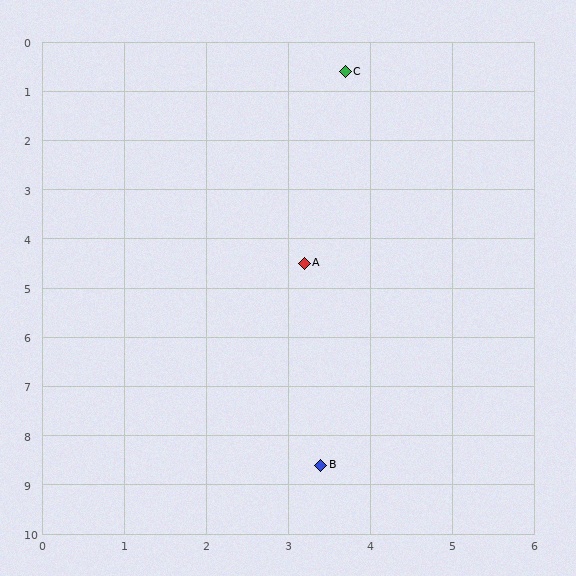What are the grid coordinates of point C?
Point C is at approximately (3.7, 0.6).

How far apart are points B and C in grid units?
Points B and C are about 8.0 grid units apart.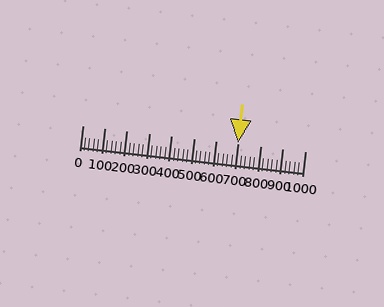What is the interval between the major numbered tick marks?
The major tick marks are spaced 100 units apart.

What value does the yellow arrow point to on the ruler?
The yellow arrow points to approximately 699.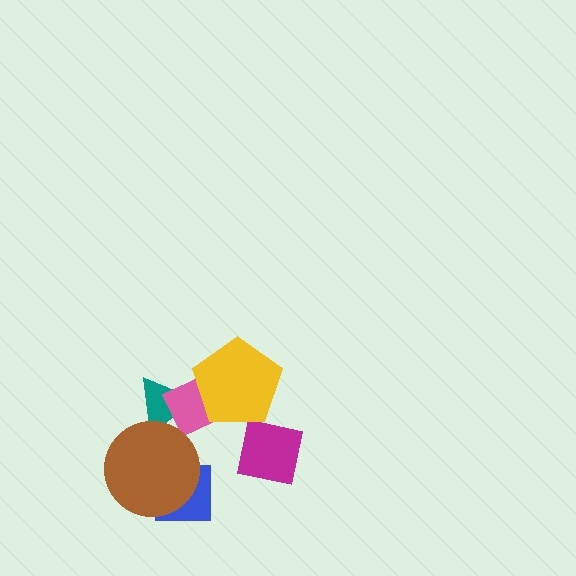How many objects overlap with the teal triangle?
2 objects overlap with the teal triangle.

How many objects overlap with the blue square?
1 object overlaps with the blue square.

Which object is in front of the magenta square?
The yellow pentagon is in front of the magenta square.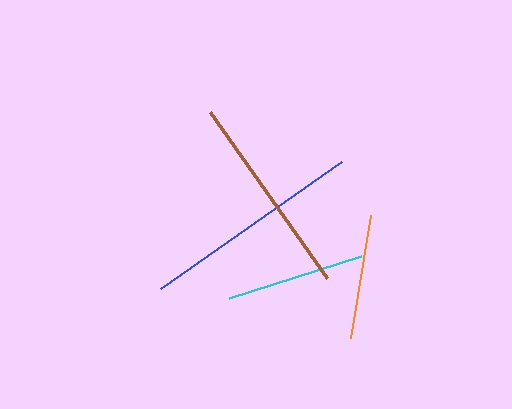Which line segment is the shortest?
The orange line is the shortest at approximately 124 pixels.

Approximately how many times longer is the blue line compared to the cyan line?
The blue line is approximately 1.6 times the length of the cyan line.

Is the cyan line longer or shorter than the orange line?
The cyan line is longer than the orange line.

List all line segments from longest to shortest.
From longest to shortest: blue, brown, cyan, orange.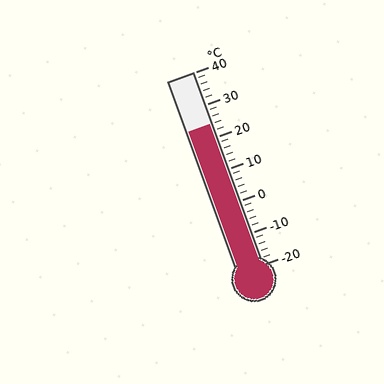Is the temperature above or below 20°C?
The temperature is above 20°C.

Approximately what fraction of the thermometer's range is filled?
The thermometer is filled to approximately 75% of its range.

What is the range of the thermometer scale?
The thermometer scale ranges from -20°C to 40°C.